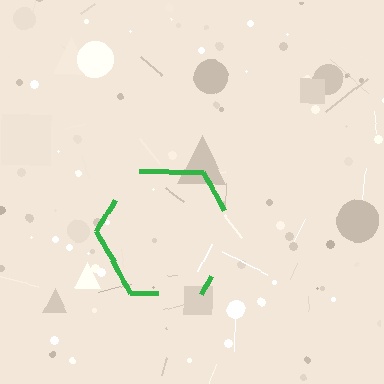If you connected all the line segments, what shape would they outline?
They would outline a hexagon.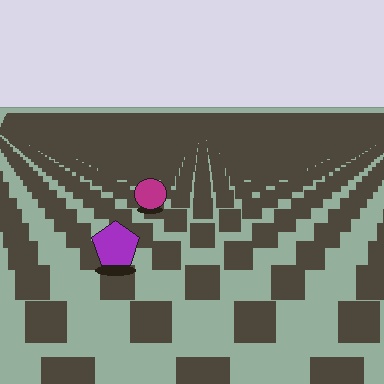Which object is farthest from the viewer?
The magenta circle is farthest from the viewer. It appears smaller and the ground texture around it is denser.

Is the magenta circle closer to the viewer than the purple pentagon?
No. The purple pentagon is closer — you can tell from the texture gradient: the ground texture is coarser near it.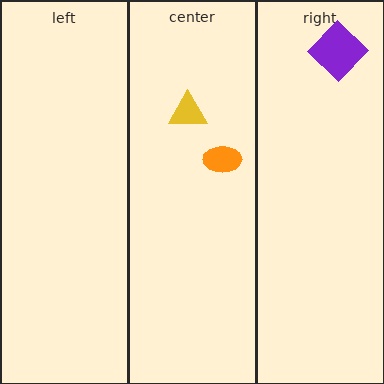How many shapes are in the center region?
2.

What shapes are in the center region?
The yellow triangle, the orange ellipse.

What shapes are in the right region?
The purple diamond.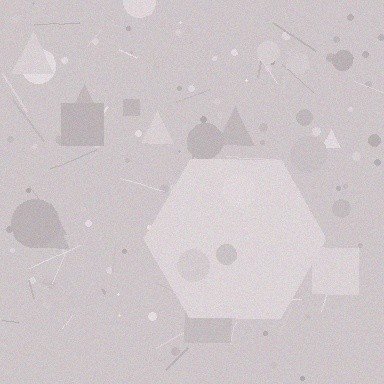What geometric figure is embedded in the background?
A hexagon is embedded in the background.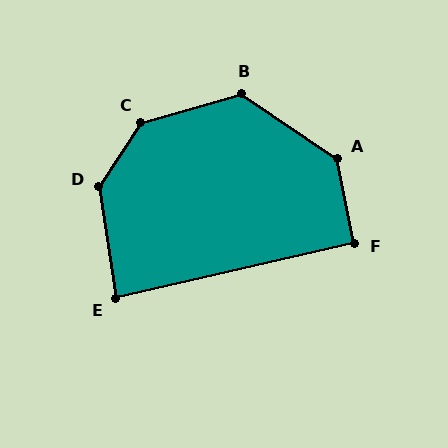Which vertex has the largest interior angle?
C, at approximately 140 degrees.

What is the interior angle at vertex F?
Approximately 92 degrees (approximately right).